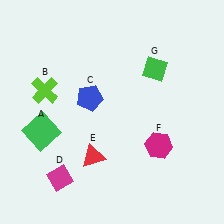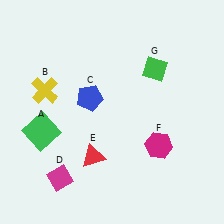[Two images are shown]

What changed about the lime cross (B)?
In Image 1, B is lime. In Image 2, it changed to yellow.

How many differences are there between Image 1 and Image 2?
There is 1 difference between the two images.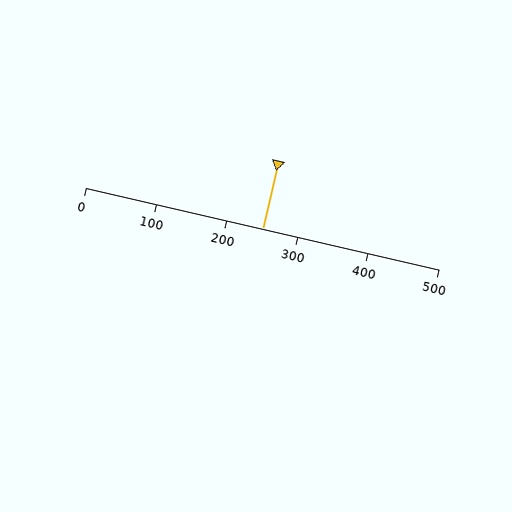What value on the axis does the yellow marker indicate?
The marker indicates approximately 250.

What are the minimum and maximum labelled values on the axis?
The axis runs from 0 to 500.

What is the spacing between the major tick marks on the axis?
The major ticks are spaced 100 apart.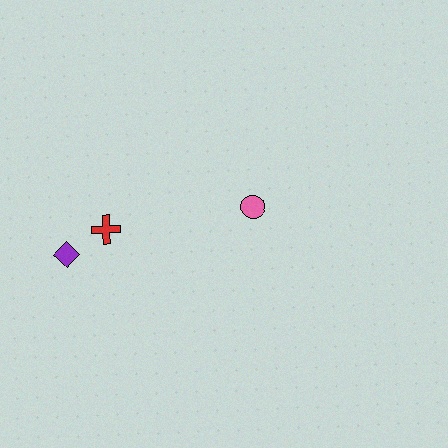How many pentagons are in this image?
There are no pentagons.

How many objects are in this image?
There are 3 objects.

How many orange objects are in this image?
There are no orange objects.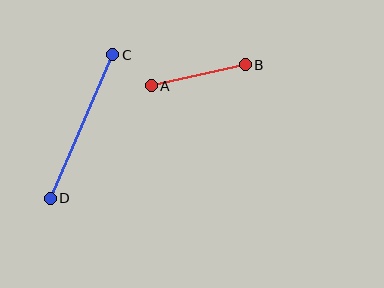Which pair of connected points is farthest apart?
Points C and D are farthest apart.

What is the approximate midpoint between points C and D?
The midpoint is at approximately (81, 126) pixels.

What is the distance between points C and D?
The distance is approximately 157 pixels.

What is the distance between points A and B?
The distance is approximately 97 pixels.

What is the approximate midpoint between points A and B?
The midpoint is at approximately (198, 75) pixels.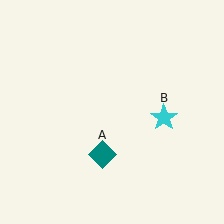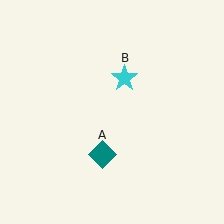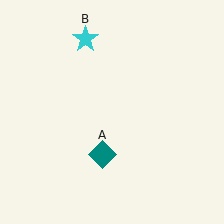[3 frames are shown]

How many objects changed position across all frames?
1 object changed position: cyan star (object B).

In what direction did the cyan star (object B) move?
The cyan star (object B) moved up and to the left.